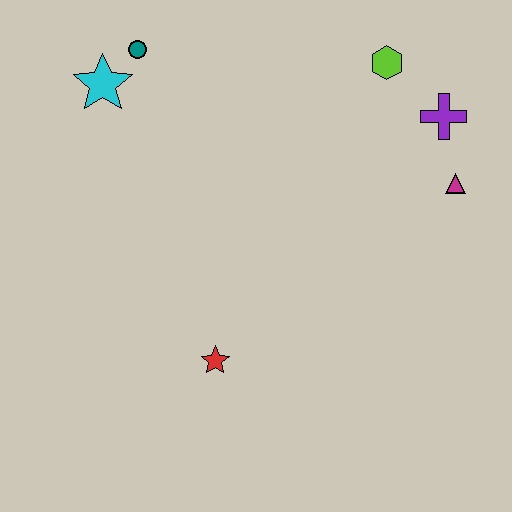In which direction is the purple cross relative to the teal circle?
The purple cross is to the right of the teal circle.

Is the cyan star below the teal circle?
Yes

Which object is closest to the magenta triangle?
The purple cross is closest to the magenta triangle.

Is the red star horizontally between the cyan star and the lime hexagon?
Yes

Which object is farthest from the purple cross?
The cyan star is farthest from the purple cross.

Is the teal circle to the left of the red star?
Yes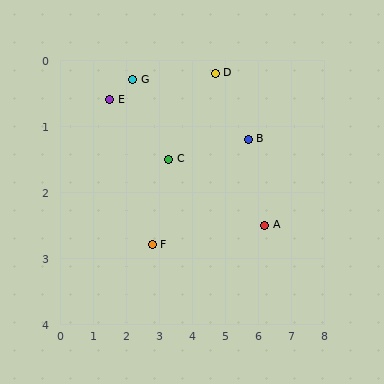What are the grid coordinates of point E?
Point E is at approximately (1.5, 0.6).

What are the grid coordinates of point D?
Point D is at approximately (4.7, 0.2).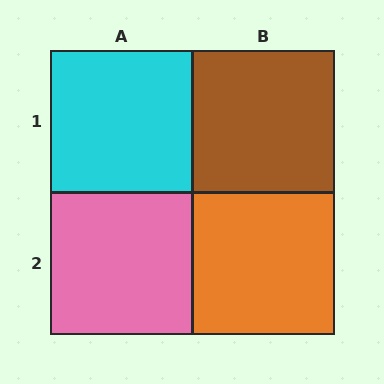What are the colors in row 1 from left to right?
Cyan, brown.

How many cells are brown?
1 cell is brown.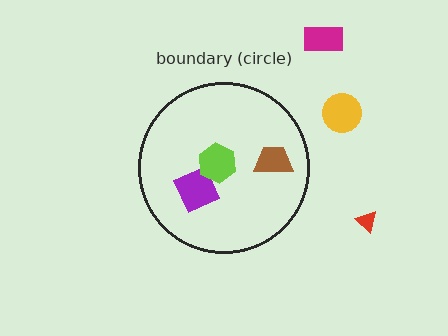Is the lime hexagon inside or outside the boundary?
Inside.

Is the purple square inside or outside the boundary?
Inside.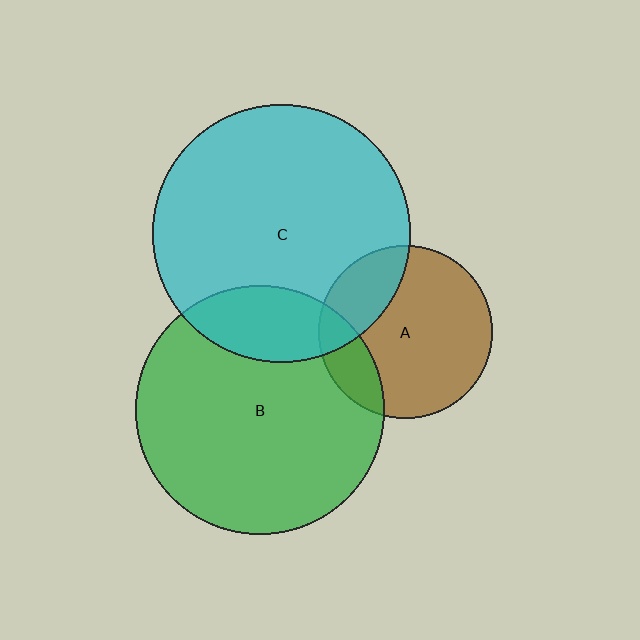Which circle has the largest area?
Circle C (cyan).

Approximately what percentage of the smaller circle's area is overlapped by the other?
Approximately 25%.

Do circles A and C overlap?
Yes.